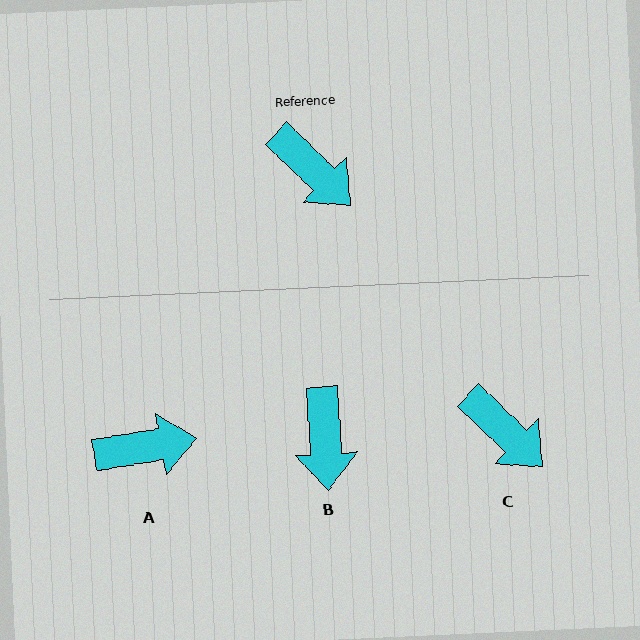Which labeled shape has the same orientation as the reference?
C.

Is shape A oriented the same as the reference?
No, it is off by about 53 degrees.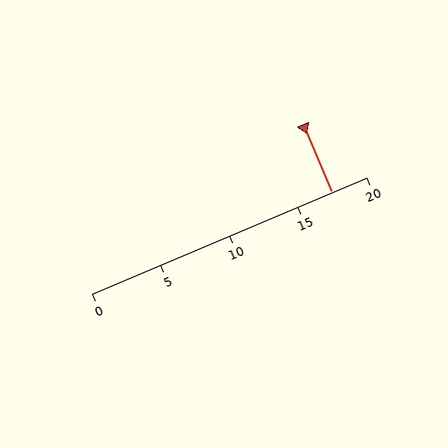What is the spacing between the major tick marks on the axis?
The major ticks are spaced 5 apart.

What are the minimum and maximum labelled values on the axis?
The axis runs from 0 to 20.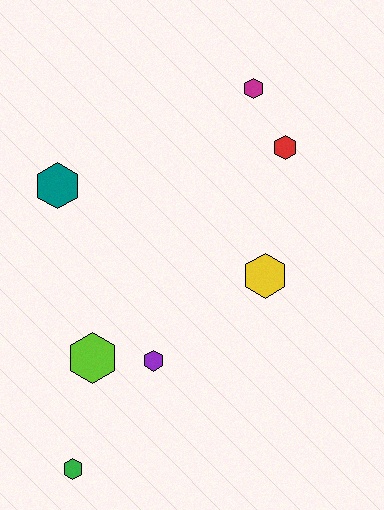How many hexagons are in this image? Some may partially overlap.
There are 7 hexagons.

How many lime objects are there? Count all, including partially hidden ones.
There is 1 lime object.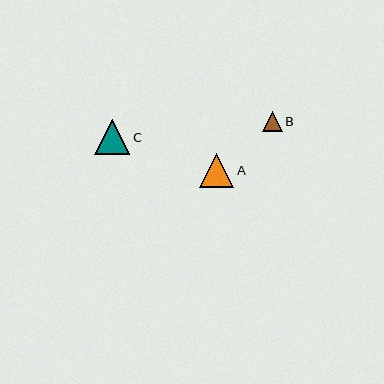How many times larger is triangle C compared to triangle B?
Triangle C is approximately 1.7 times the size of triangle B.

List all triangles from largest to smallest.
From largest to smallest: C, A, B.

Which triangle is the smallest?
Triangle B is the smallest with a size of approximately 20 pixels.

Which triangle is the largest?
Triangle C is the largest with a size of approximately 35 pixels.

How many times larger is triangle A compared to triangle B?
Triangle A is approximately 1.7 times the size of triangle B.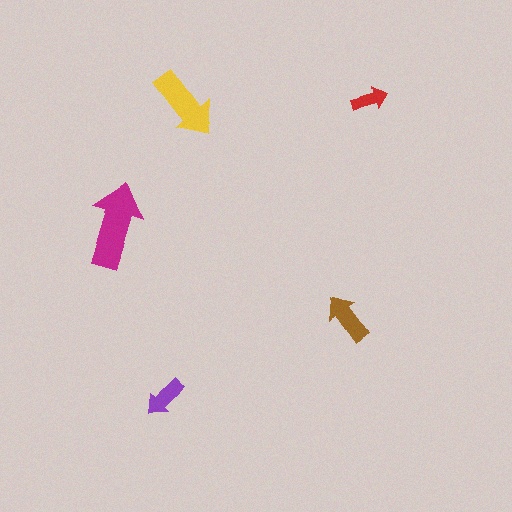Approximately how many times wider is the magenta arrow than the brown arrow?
About 1.5 times wider.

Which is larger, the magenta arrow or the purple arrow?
The magenta one.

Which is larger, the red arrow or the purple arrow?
The purple one.